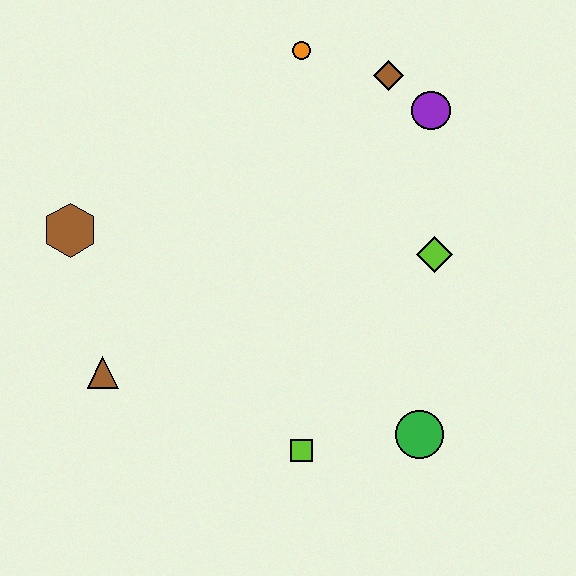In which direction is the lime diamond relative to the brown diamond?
The lime diamond is below the brown diamond.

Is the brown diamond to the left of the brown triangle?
No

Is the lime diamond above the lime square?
Yes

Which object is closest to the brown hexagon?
The brown triangle is closest to the brown hexagon.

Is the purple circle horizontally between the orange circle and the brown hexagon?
No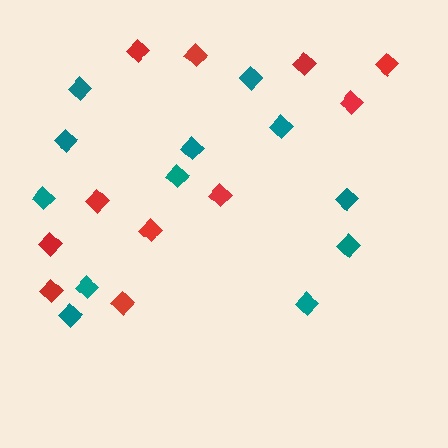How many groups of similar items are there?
There are 2 groups: one group of red diamonds (11) and one group of teal diamonds (12).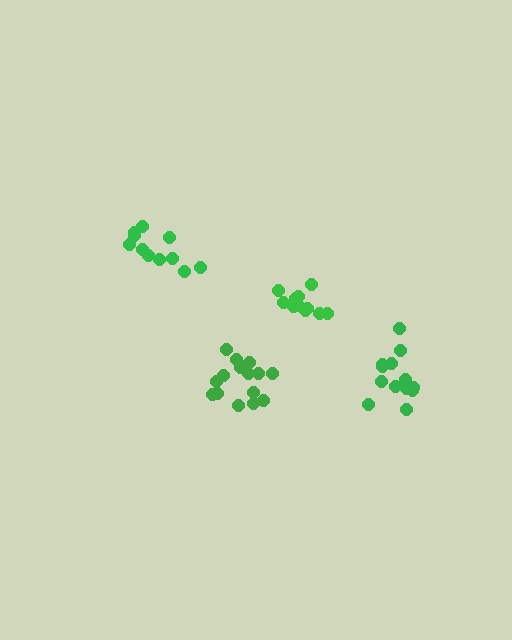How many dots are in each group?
Group 1: 16 dots, Group 2: 13 dots, Group 3: 11 dots, Group 4: 11 dots (51 total).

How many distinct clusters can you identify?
There are 4 distinct clusters.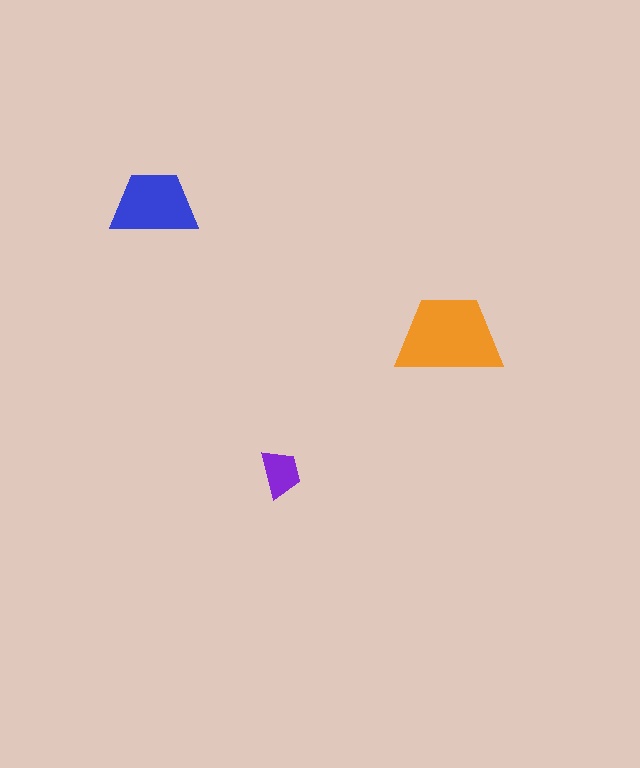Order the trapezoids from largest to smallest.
the orange one, the blue one, the purple one.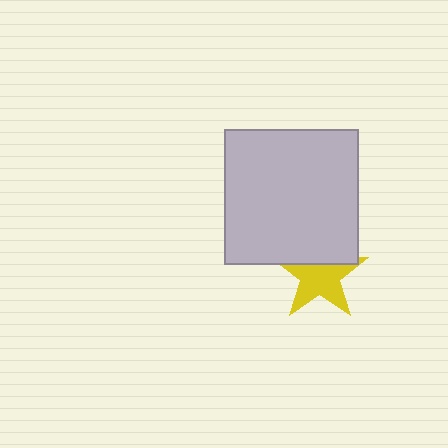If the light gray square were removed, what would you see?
You would see the complete yellow star.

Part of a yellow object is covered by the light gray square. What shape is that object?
It is a star.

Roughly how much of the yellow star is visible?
About half of it is visible (roughly 65%).